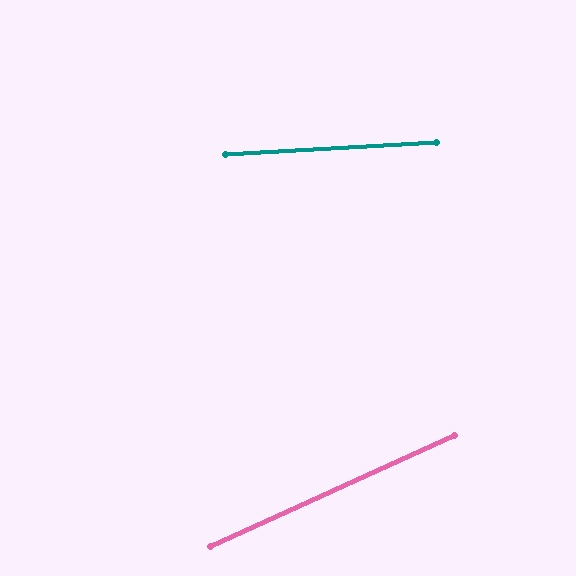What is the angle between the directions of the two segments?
Approximately 21 degrees.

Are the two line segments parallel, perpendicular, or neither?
Neither parallel nor perpendicular — they differ by about 21°.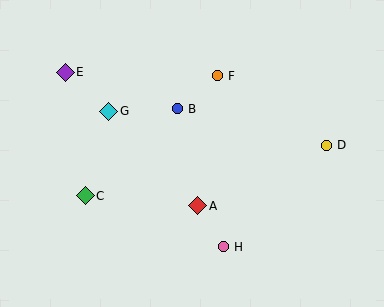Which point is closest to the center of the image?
Point B at (177, 109) is closest to the center.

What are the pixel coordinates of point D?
Point D is at (326, 145).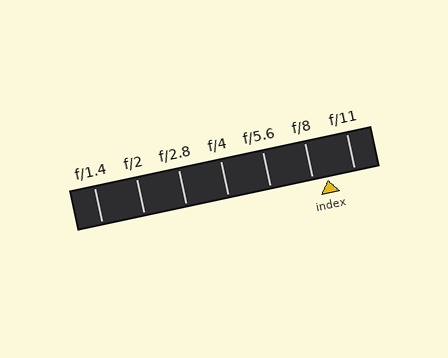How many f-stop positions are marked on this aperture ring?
There are 7 f-stop positions marked.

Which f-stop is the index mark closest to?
The index mark is closest to f/8.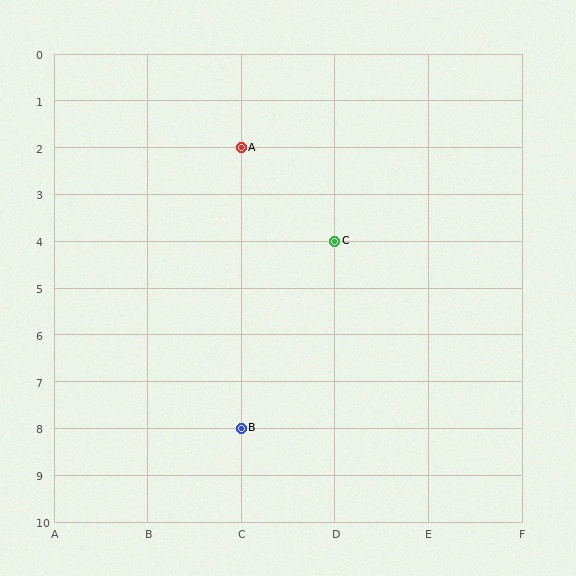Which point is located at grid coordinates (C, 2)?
Point A is at (C, 2).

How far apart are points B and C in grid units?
Points B and C are 1 column and 4 rows apart (about 4.1 grid units diagonally).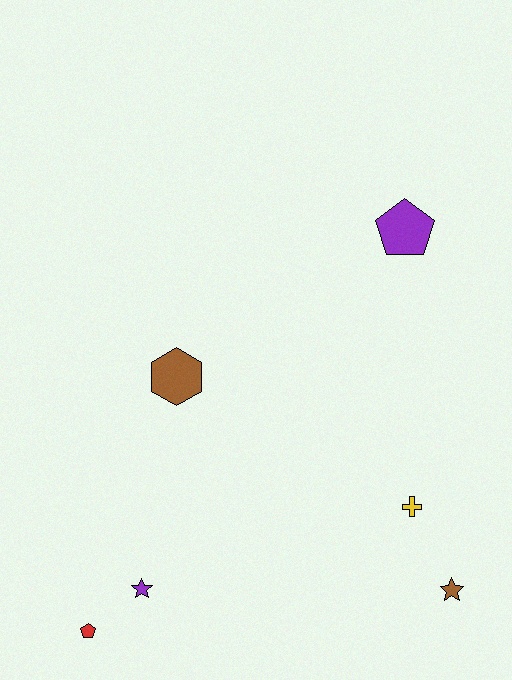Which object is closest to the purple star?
The red pentagon is closest to the purple star.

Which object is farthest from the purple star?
The purple pentagon is farthest from the purple star.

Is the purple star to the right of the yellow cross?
No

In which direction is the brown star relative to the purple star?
The brown star is to the right of the purple star.